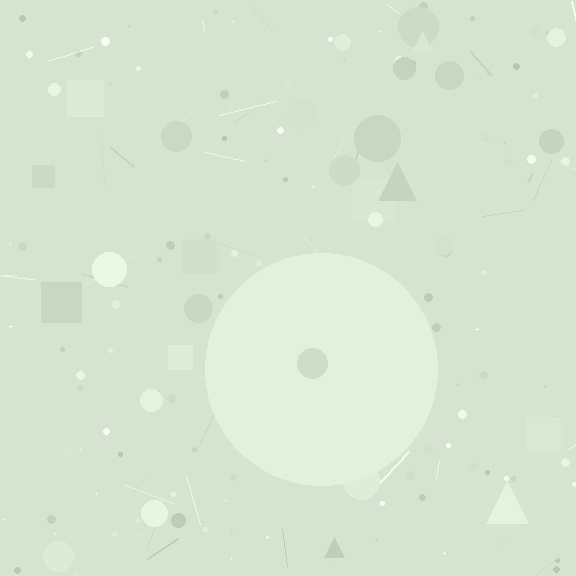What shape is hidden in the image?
A circle is hidden in the image.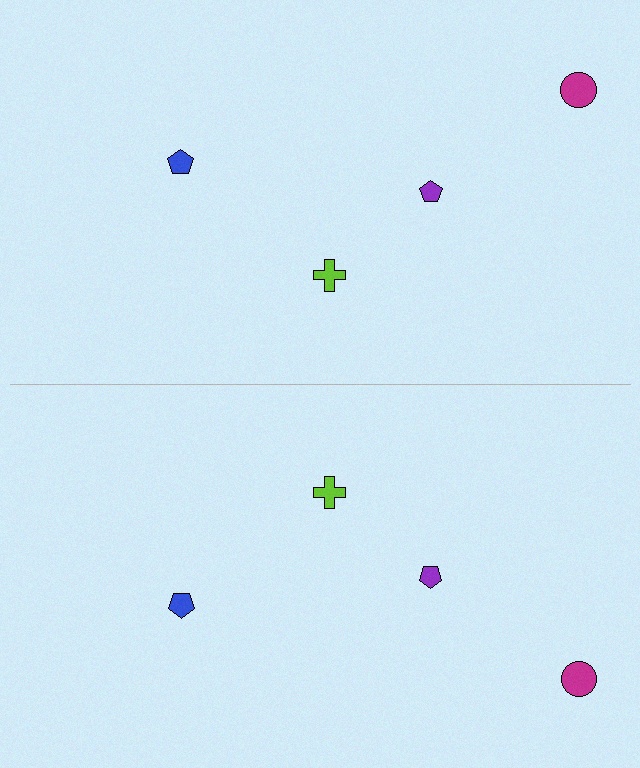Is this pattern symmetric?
Yes, this pattern has bilateral (reflection) symmetry.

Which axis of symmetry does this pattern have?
The pattern has a horizontal axis of symmetry running through the center of the image.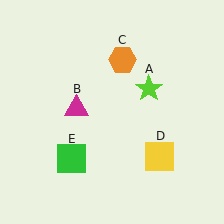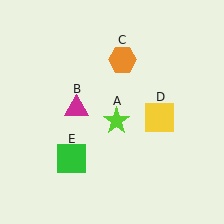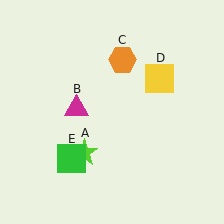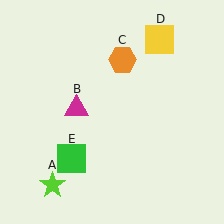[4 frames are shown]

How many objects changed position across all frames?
2 objects changed position: lime star (object A), yellow square (object D).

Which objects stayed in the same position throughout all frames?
Magenta triangle (object B) and orange hexagon (object C) and green square (object E) remained stationary.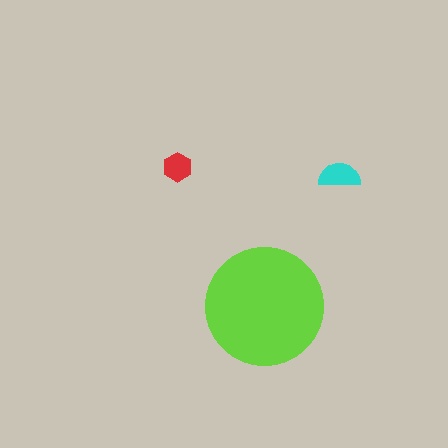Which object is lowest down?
The lime circle is bottommost.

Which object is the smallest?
The red hexagon.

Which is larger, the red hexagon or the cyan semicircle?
The cyan semicircle.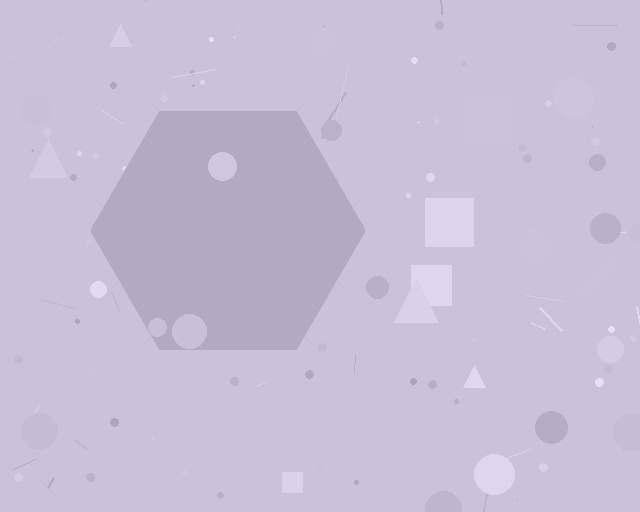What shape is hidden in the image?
A hexagon is hidden in the image.